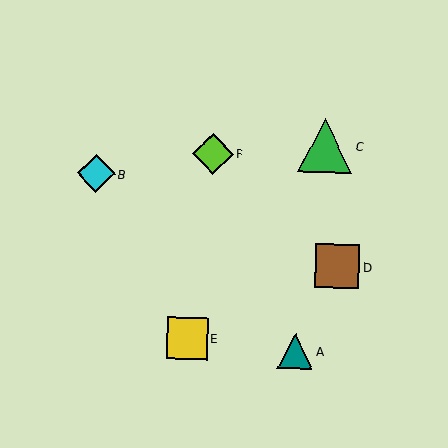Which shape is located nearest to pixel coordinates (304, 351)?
The teal triangle (labeled A) at (295, 351) is nearest to that location.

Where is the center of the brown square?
The center of the brown square is at (338, 266).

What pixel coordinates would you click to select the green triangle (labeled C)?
Click at (325, 146) to select the green triangle C.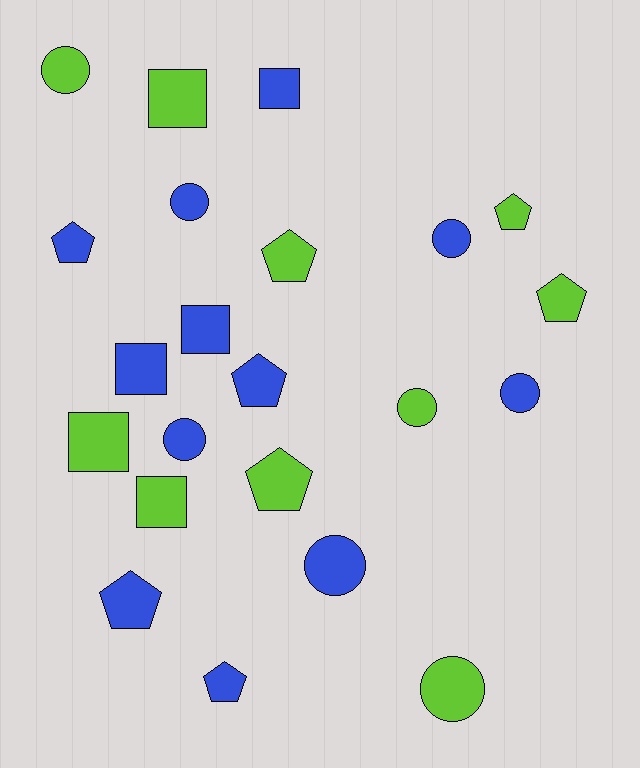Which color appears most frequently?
Blue, with 12 objects.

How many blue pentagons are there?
There are 4 blue pentagons.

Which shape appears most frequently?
Pentagon, with 8 objects.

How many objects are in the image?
There are 22 objects.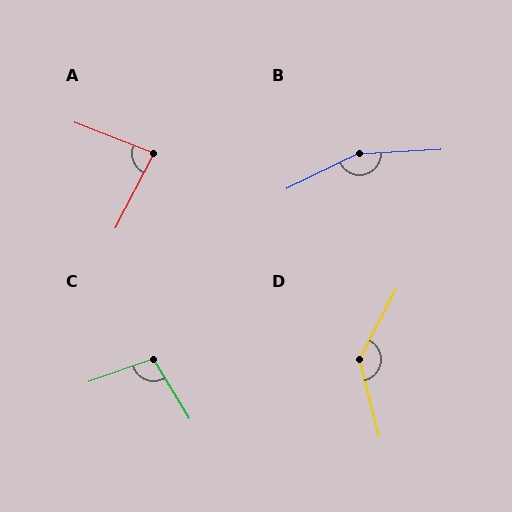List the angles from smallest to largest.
A (84°), C (102°), D (138°), B (157°).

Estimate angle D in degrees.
Approximately 138 degrees.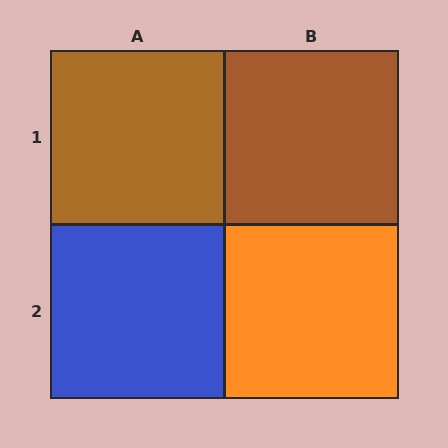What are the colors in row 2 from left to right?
Blue, orange.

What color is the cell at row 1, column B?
Brown.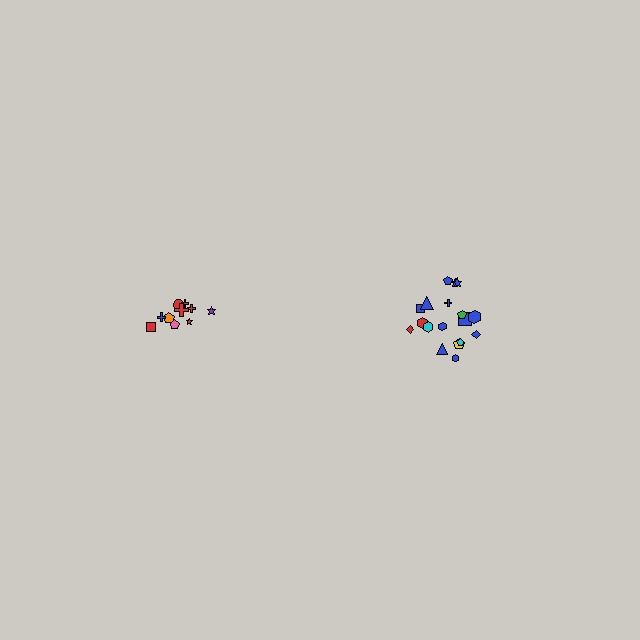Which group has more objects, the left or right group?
The right group.